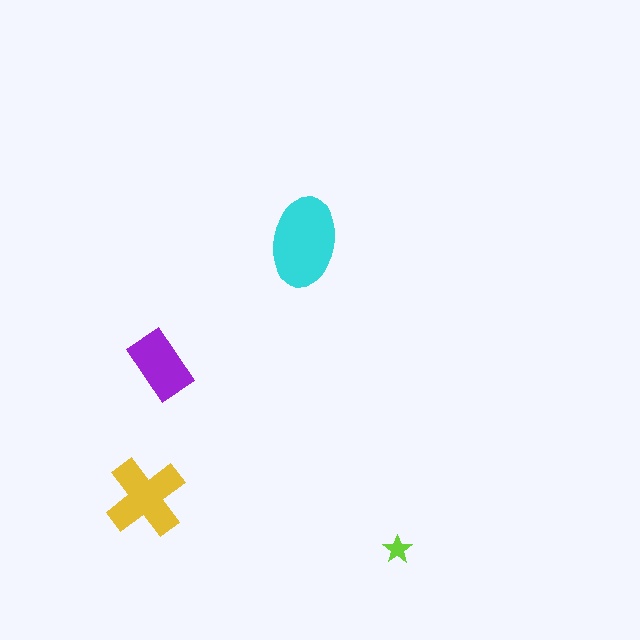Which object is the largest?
The cyan ellipse.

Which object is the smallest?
The lime star.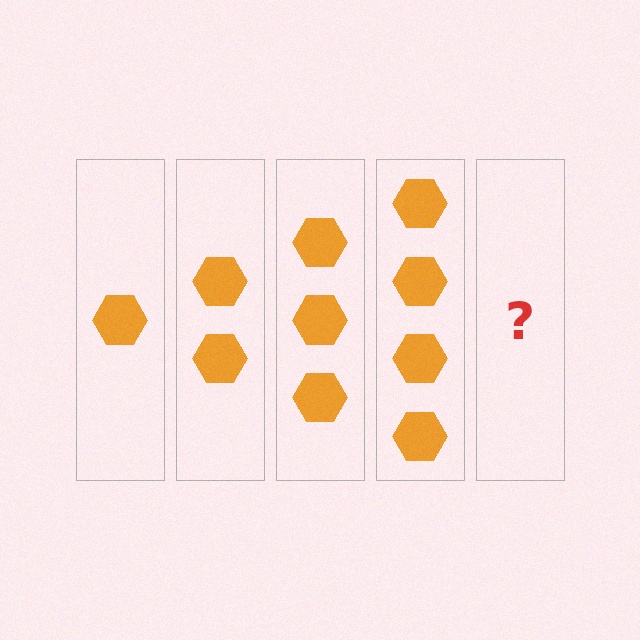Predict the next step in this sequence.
The next step is 5 hexagons.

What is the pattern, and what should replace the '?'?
The pattern is that each step adds one more hexagon. The '?' should be 5 hexagons.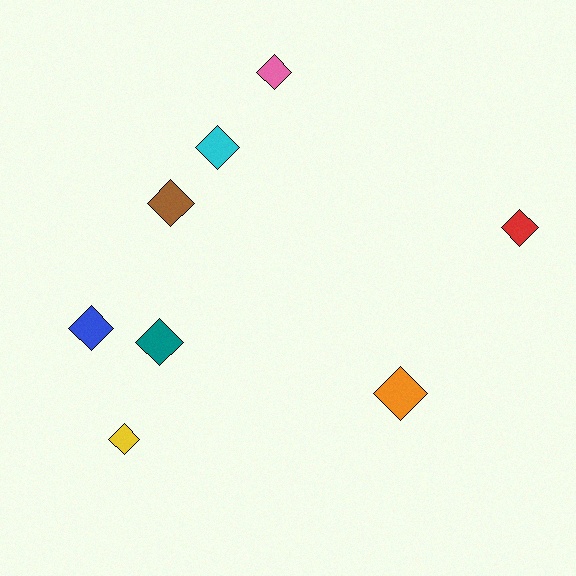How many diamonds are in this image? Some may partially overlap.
There are 8 diamonds.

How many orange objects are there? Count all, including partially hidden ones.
There is 1 orange object.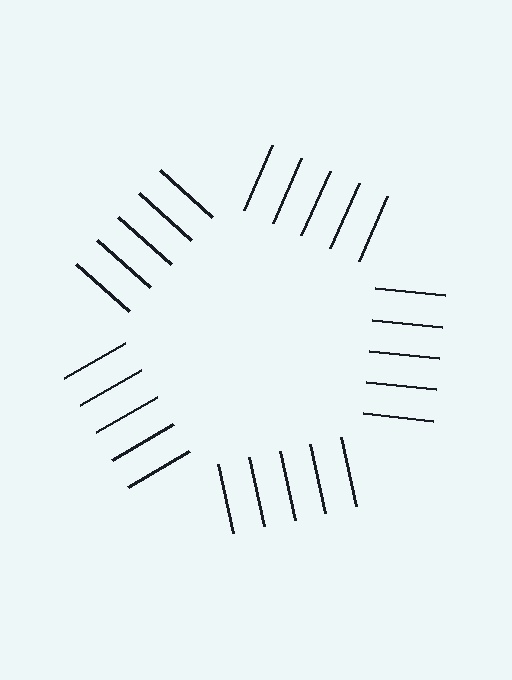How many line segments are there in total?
25 — 5 along each of the 5 edges.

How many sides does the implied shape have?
5 sides — the line-ends trace a pentagon.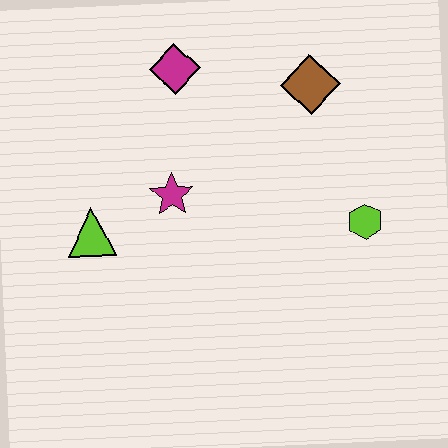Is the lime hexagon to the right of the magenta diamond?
Yes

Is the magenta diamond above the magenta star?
Yes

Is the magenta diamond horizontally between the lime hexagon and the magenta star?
Yes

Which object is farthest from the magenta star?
The lime hexagon is farthest from the magenta star.